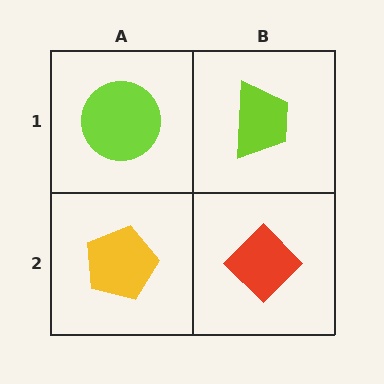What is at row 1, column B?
A lime trapezoid.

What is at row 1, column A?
A lime circle.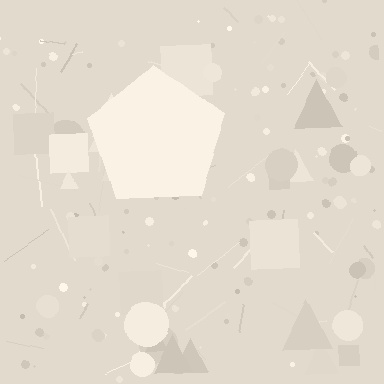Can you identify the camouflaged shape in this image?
The camouflaged shape is a pentagon.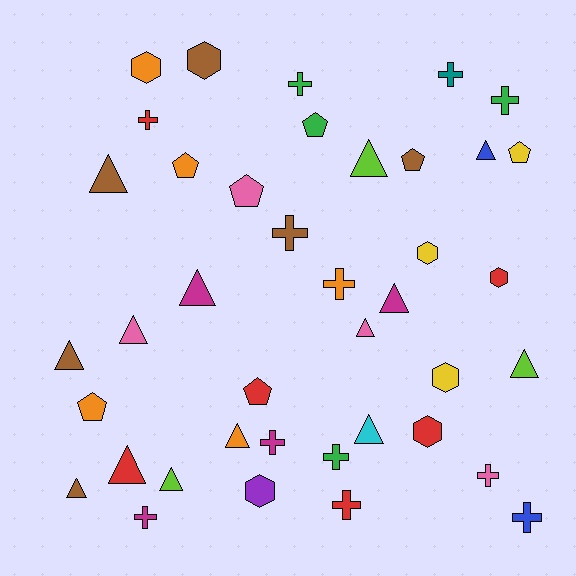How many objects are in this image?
There are 40 objects.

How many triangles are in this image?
There are 14 triangles.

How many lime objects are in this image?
There are 3 lime objects.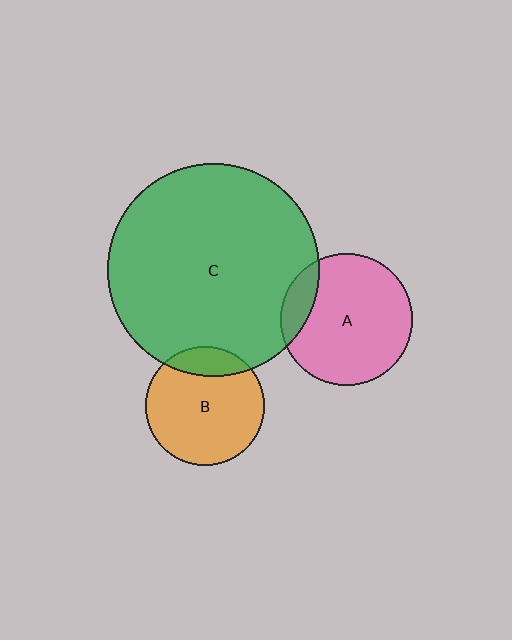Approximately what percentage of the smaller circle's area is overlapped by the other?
Approximately 15%.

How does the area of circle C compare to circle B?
Approximately 3.2 times.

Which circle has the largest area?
Circle C (green).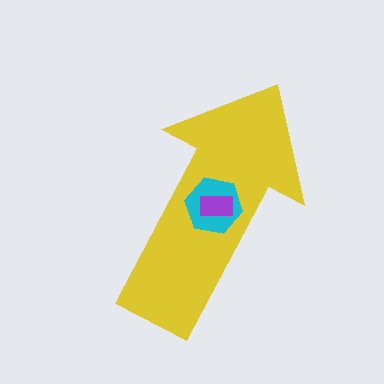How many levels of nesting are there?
3.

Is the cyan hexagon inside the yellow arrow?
Yes.